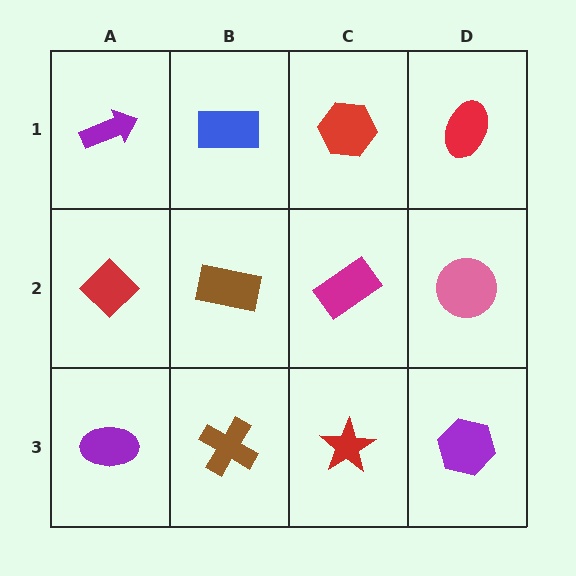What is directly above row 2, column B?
A blue rectangle.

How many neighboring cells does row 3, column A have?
2.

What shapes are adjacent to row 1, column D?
A pink circle (row 2, column D), a red hexagon (row 1, column C).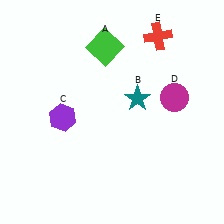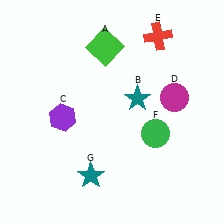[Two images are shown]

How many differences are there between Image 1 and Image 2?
There are 2 differences between the two images.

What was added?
A green circle (F), a teal star (G) were added in Image 2.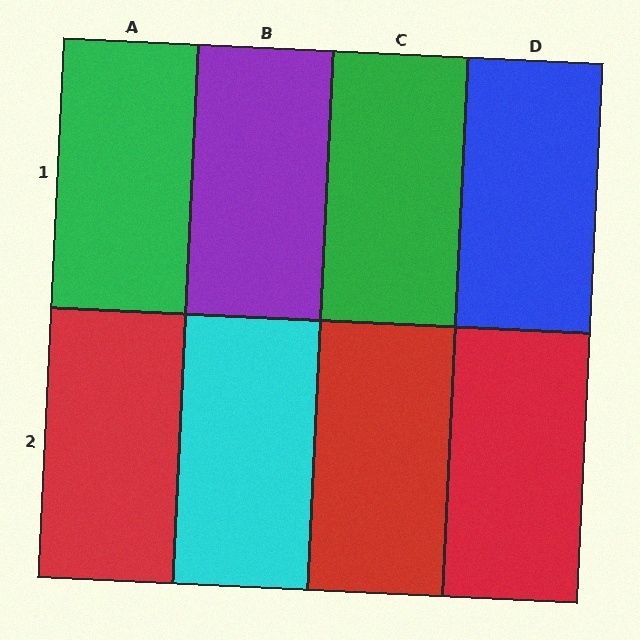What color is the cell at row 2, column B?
Cyan.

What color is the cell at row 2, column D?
Red.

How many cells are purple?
1 cell is purple.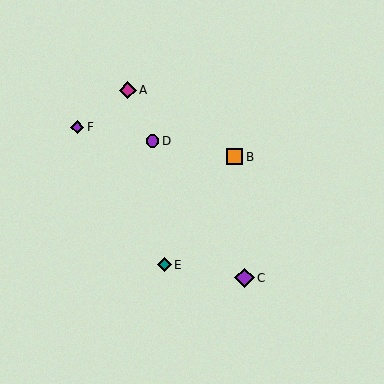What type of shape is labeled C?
Shape C is a purple diamond.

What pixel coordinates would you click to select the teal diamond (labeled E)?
Click at (164, 265) to select the teal diamond E.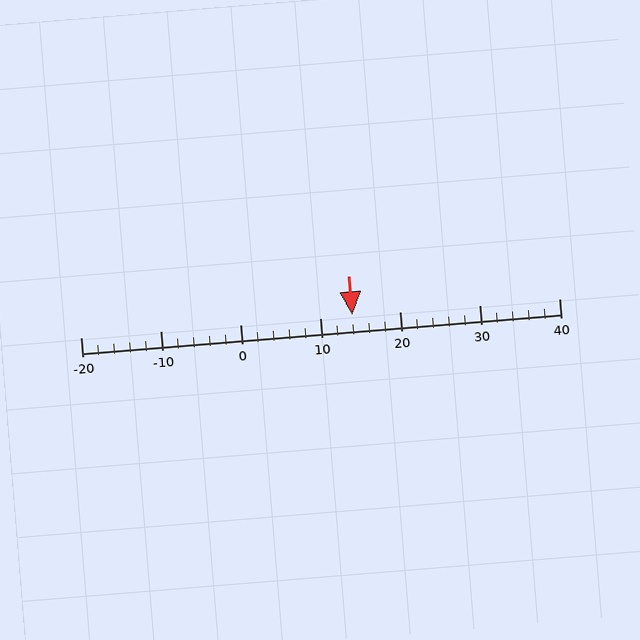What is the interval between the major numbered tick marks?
The major tick marks are spaced 10 units apart.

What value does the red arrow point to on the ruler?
The red arrow points to approximately 14.